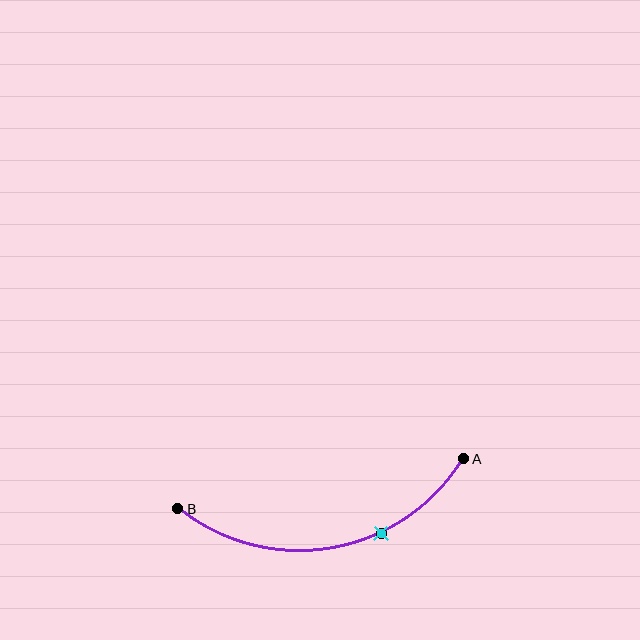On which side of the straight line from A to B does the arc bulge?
The arc bulges below the straight line connecting A and B.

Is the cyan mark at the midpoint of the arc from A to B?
No. The cyan mark lies on the arc but is closer to endpoint A. The arc midpoint would be at the point on the curve equidistant along the arc from both A and B.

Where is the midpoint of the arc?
The arc midpoint is the point on the curve farthest from the straight line joining A and B. It sits below that line.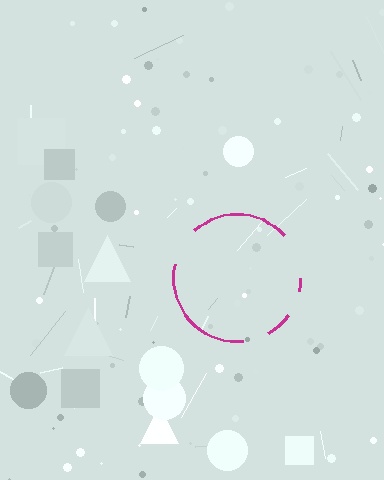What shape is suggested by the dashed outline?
The dashed outline suggests a circle.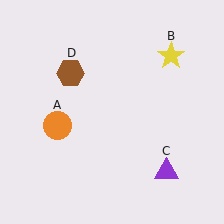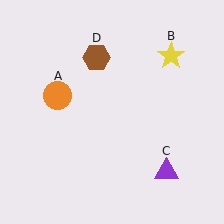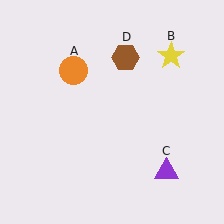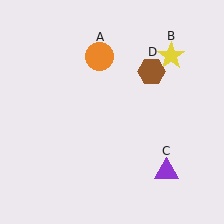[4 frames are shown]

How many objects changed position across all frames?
2 objects changed position: orange circle (object A), brown hexagon (object D).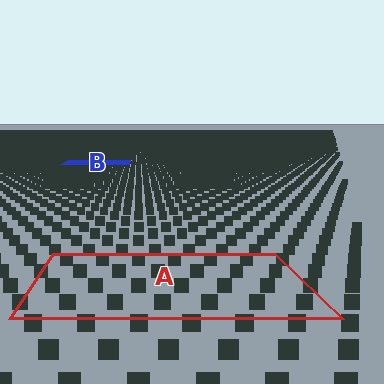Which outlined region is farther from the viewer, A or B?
Region B is farther from the viewer — the texture elements inside it appear smaller and more densely packed.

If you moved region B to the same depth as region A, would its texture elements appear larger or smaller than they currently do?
They would appear larger. At a closer depth, the same texture elements are projected at a bigger on-screen size.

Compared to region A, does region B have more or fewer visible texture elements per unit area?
Region B has more texture elements per unit area — they are packed more densely because it is farther away.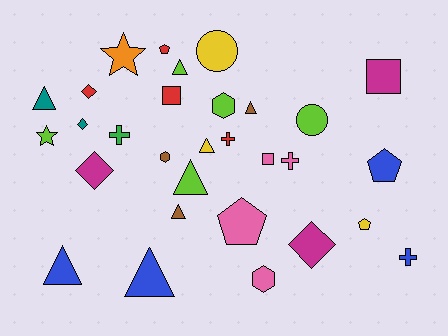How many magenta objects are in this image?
There are 3 magenta objects.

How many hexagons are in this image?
There are 3 hexagons.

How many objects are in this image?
There are 30 objects.